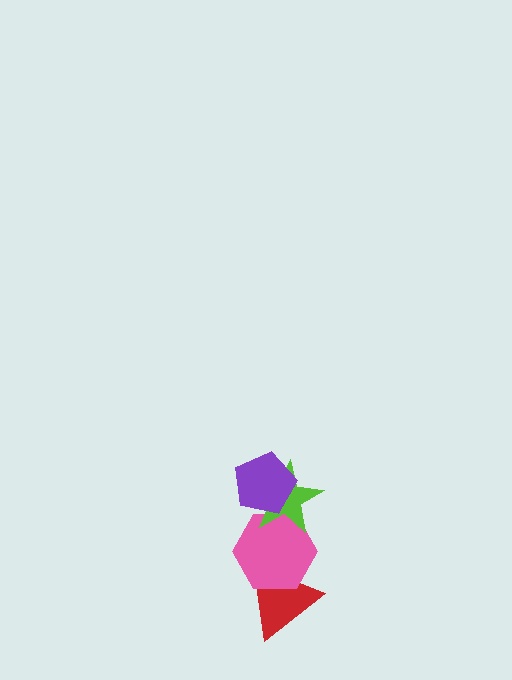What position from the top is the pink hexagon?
The pink hexagon is 3rd from the top.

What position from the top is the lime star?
The lime star is 2nd from the top.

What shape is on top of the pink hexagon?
The lime star is on top of the pink hexagon.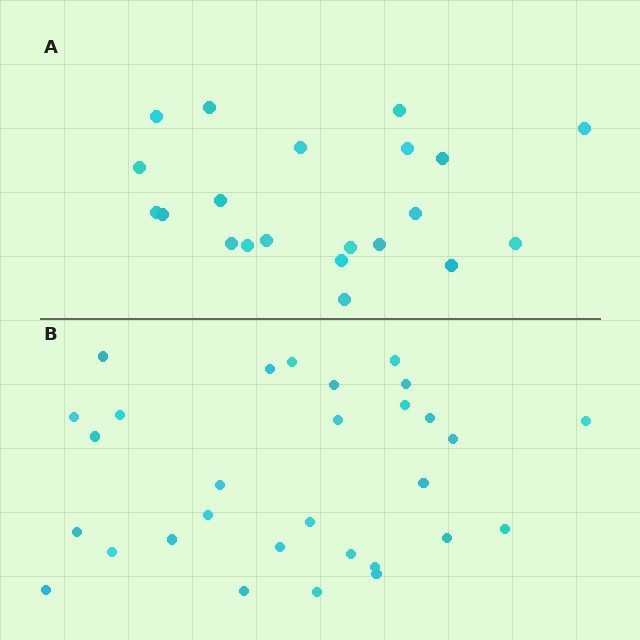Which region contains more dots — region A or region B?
Region B (the bottom region) has more dots.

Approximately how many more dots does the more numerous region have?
Region B has roughly 8 or so more dots than region A.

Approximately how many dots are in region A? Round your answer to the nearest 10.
About 20 dots. (The exact count is 21, which rounds to 20.)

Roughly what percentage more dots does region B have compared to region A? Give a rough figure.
About 45% more.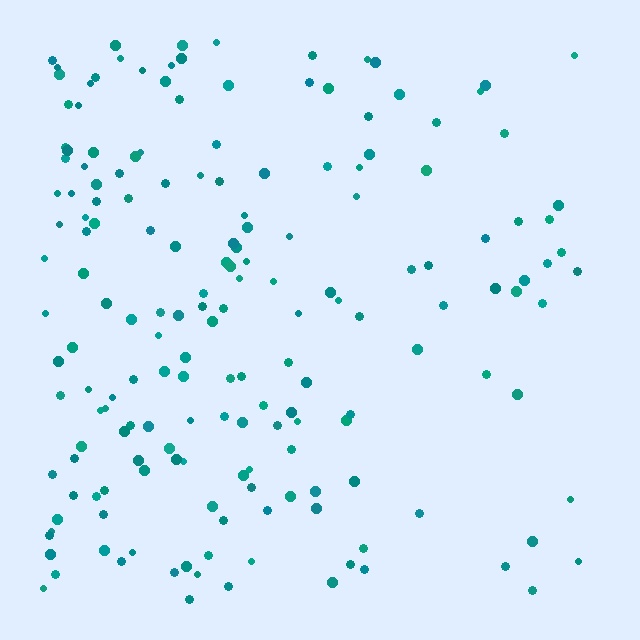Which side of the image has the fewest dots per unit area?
The right.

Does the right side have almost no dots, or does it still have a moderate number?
Still a moderate number, just noticeably fewer than the left.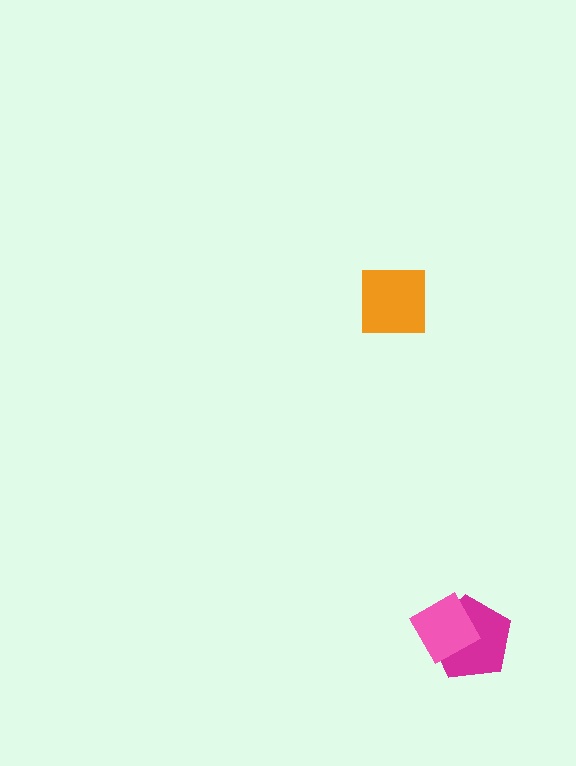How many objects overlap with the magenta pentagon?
1 object overlaps with the magenta pentagon.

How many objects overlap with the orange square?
0 objects overlap with the orange square.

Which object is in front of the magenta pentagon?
The pink square is in front of the magenta pentagon.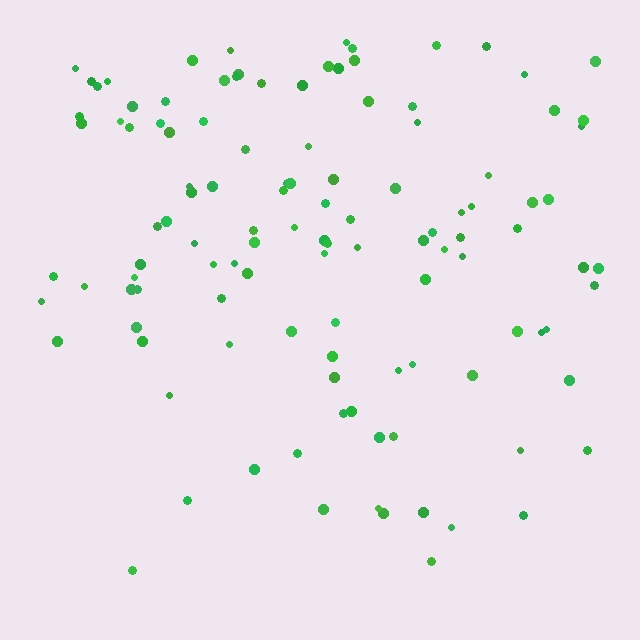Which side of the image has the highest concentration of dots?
The top.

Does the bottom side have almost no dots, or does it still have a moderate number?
Still a moderate number, just noticeably fewer than the top.